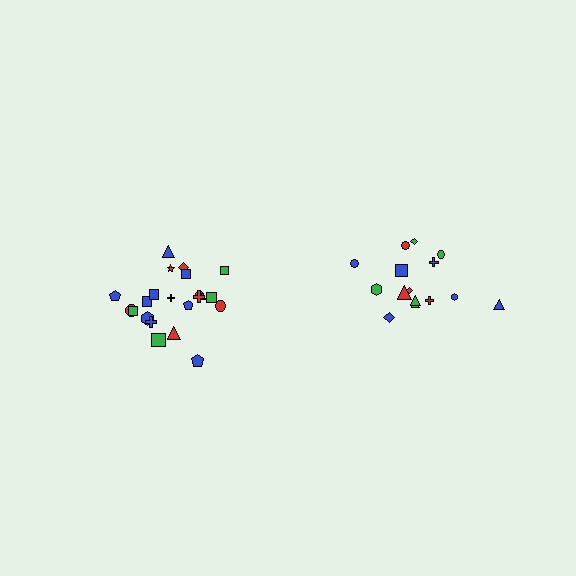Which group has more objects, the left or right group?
The left group.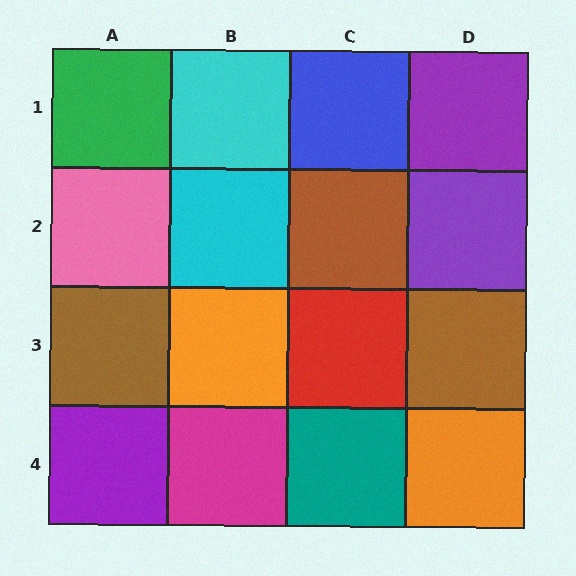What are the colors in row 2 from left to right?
Pink, cyan, brown, purple.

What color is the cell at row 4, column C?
Teal.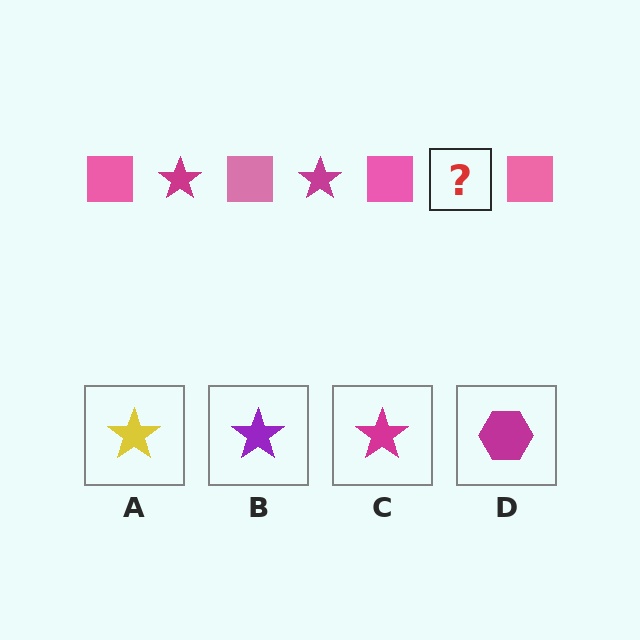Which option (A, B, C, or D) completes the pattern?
C.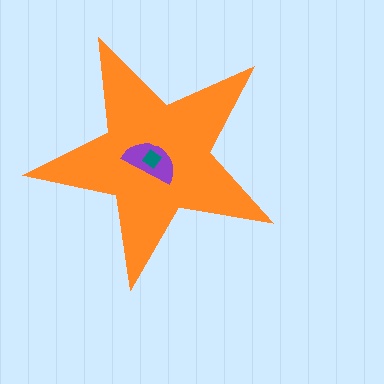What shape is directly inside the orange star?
The purple semicircle.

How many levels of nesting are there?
3.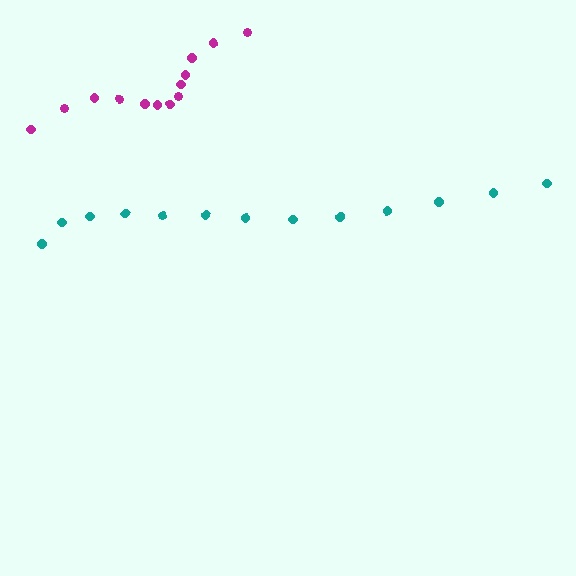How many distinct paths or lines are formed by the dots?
There are 2 distinct paths.